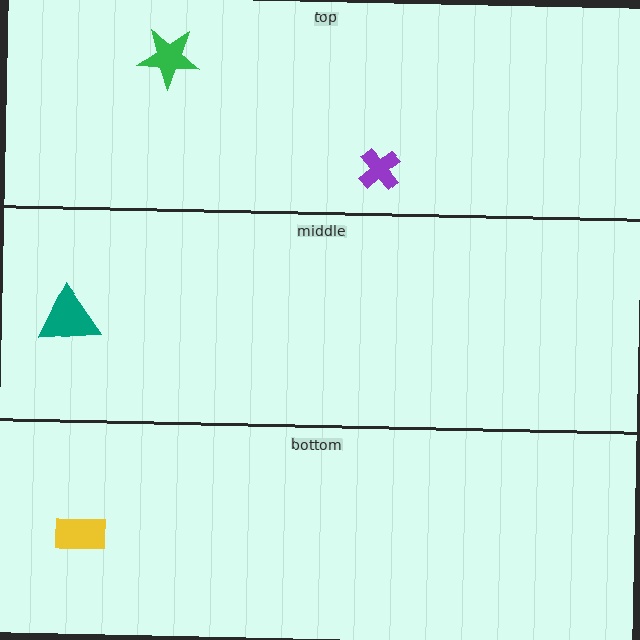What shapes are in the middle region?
The teal triangle.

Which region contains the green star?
The top region.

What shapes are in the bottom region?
The yellow rectangle.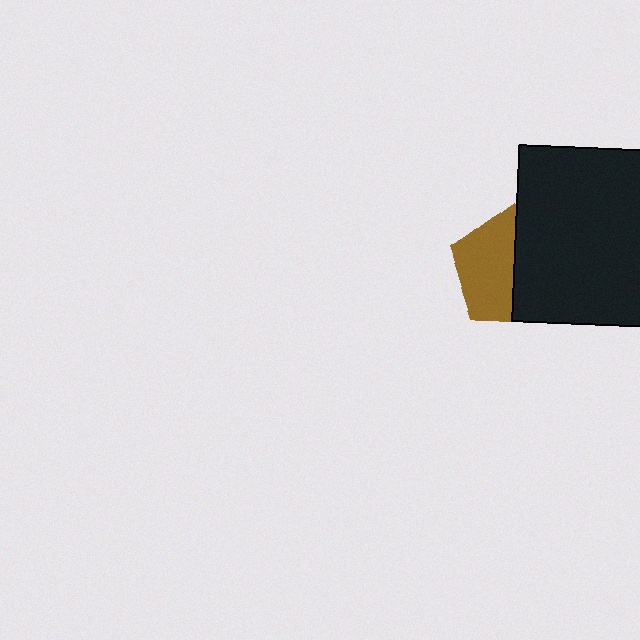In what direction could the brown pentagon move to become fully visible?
The brown pentagon could move left. That would shift it out from behind the black rectangle entirely.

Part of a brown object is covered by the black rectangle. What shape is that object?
It is a pentagon.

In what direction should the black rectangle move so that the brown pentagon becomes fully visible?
The black rectangle should move right. That is the shortest direction to clear the overlap and leave the brown pentagon fully visible.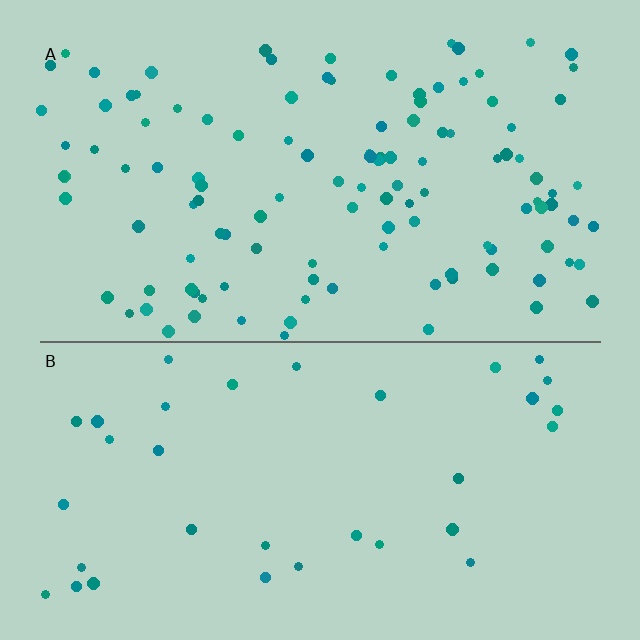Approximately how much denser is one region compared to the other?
Approximately 3.4× — region A over region B.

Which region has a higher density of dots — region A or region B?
A (the top).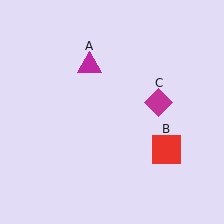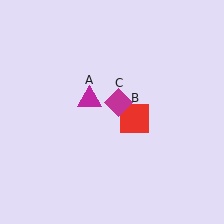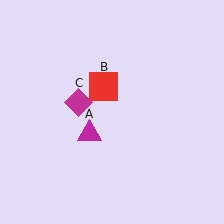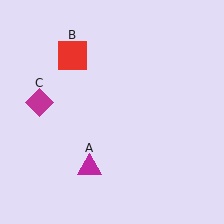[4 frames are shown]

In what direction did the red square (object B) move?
The red square (object B) moved up and to the left.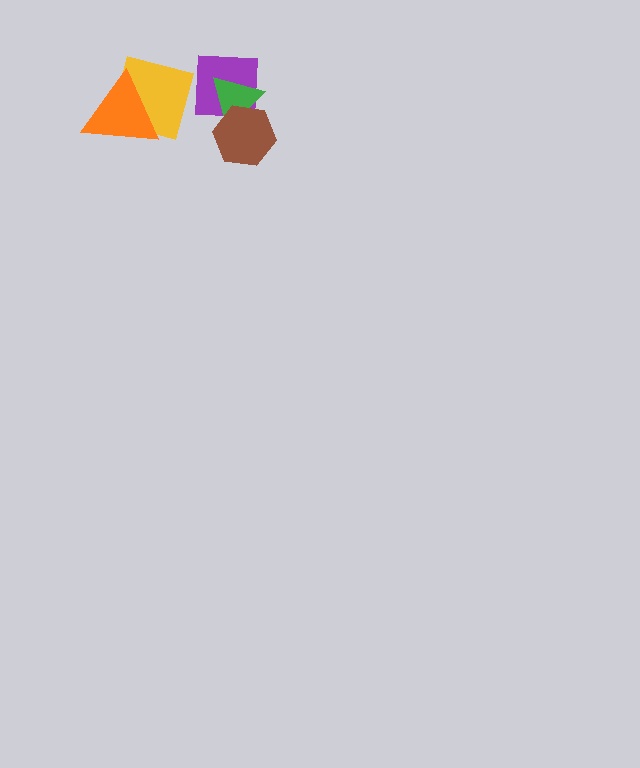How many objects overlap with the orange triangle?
1 object overlaps with the orange triangle.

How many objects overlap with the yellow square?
1 object overlaps with the yellow square.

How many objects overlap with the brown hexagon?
2 objects overlap with the brown hexagon.